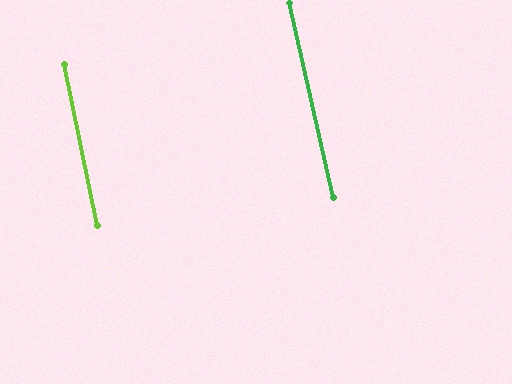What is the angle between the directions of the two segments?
Approximately 1 degree.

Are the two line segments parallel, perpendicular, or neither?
Parallel — their directions differ by only 1.4°.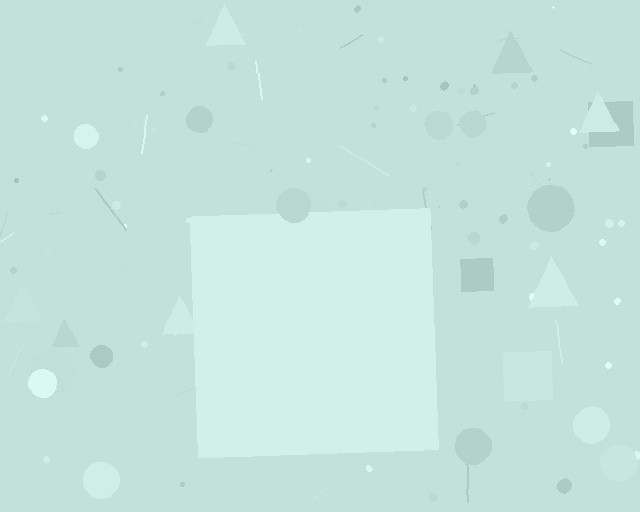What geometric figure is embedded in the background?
A square is embedded in the background.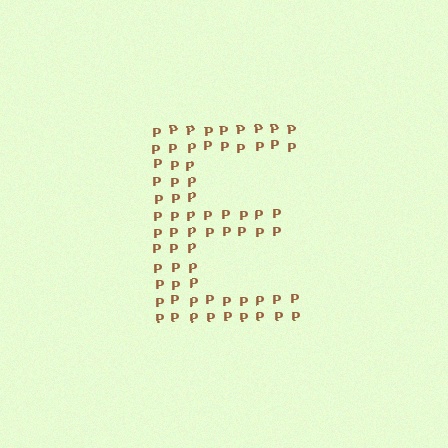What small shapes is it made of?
It is made of small letter P's.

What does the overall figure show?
The overall figure shows the letter E.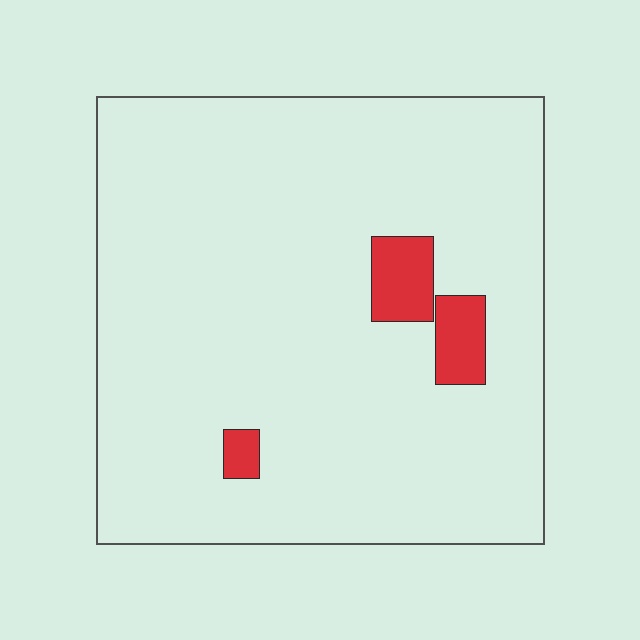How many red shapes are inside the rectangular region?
3.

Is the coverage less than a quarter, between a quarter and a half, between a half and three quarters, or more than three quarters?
Less than a quarter.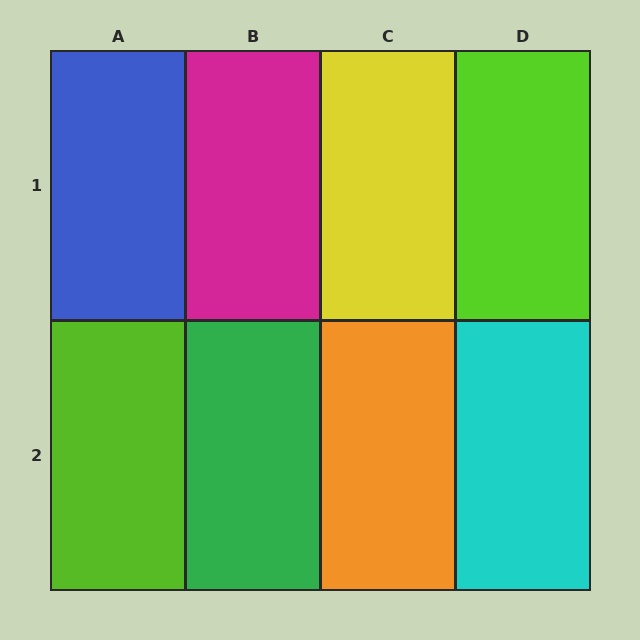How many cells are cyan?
1 cell is cyan.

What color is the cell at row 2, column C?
Orange.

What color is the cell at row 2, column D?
Cyan.